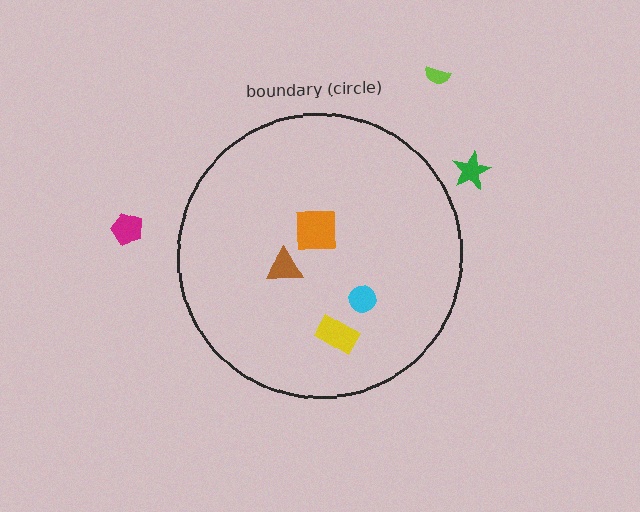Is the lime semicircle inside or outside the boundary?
Outside.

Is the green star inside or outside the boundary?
Outside.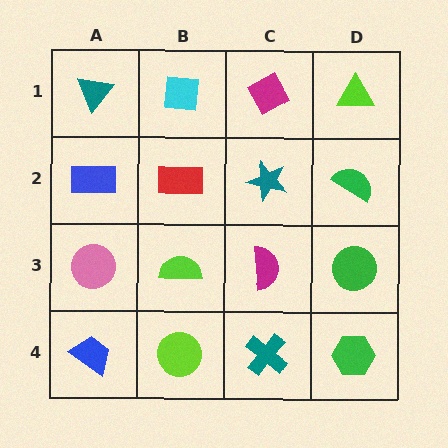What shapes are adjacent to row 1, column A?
A blue rectangle (row 2, column A), a cyan square (row 1, column B).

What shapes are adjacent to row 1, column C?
A teal star (row 2, column C), a cyan square (row 1, column B), a lime triangle (row 1, column D).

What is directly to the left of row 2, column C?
A red rectangle.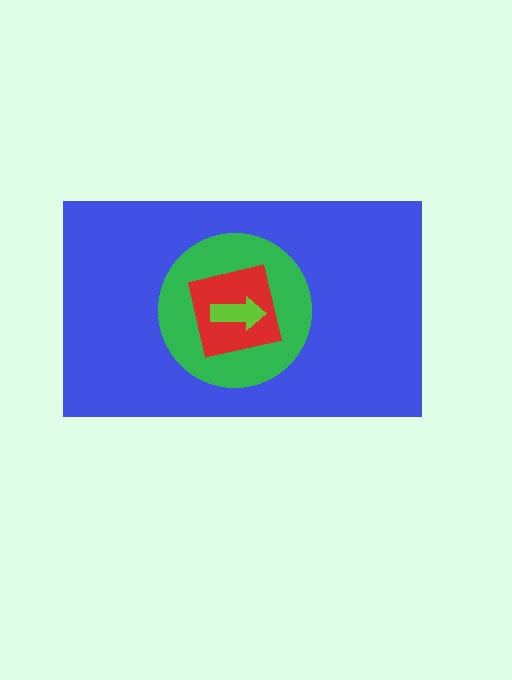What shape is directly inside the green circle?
The red square.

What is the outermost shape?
The blue rectangle.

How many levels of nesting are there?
4.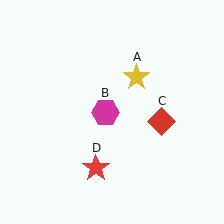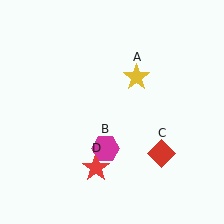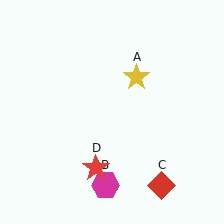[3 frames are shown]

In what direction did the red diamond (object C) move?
The red diamond (object C) moved down.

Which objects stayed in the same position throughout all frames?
Yellow star (object A) and red star (object D) remained stationary.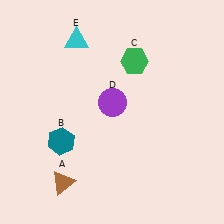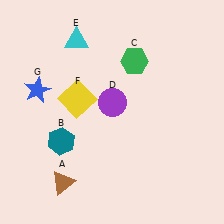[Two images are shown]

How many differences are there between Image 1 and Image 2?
There are 2 differences between the two images.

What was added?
A yellow square (F), a blue star (G) were added in Image 2.